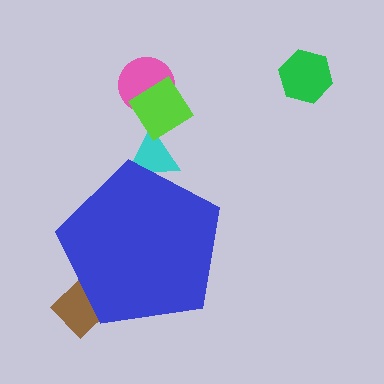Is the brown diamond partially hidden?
Yes, the brown diamond is partially hidden behind the blue pentagon.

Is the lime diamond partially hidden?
No, the lime diamond is fully visible.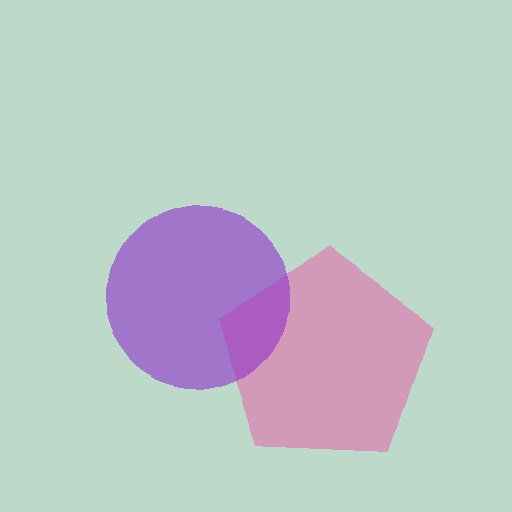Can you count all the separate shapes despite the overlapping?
Yes, there are 2 separate shapes.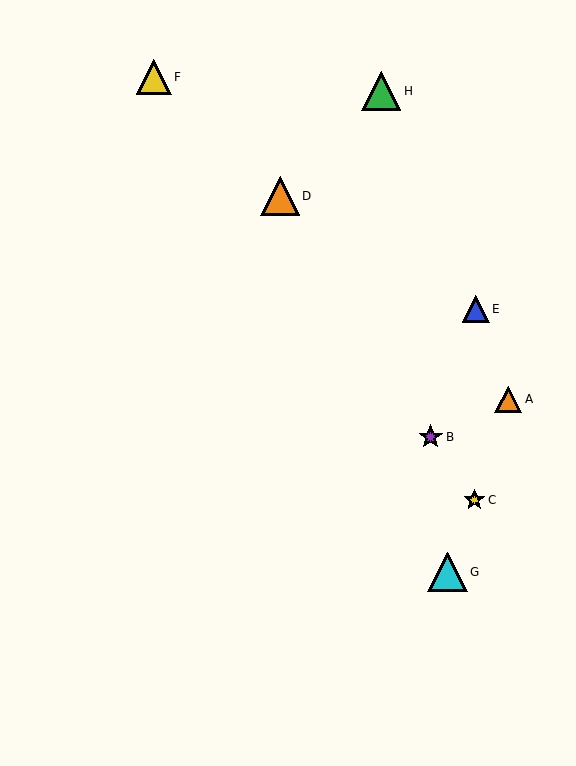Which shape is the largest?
The green triangle (labeled H) is the largest.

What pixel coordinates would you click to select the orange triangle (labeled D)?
Click at (280, 196) to select the orange triangle D.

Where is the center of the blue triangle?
The center of the blue triangle is at (476, 309).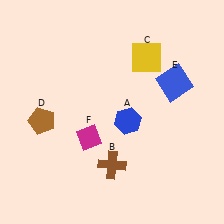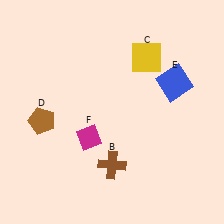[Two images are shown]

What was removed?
The blue hexagon (A) was removed in Image 2.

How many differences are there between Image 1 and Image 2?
There is 1 difference between the two images.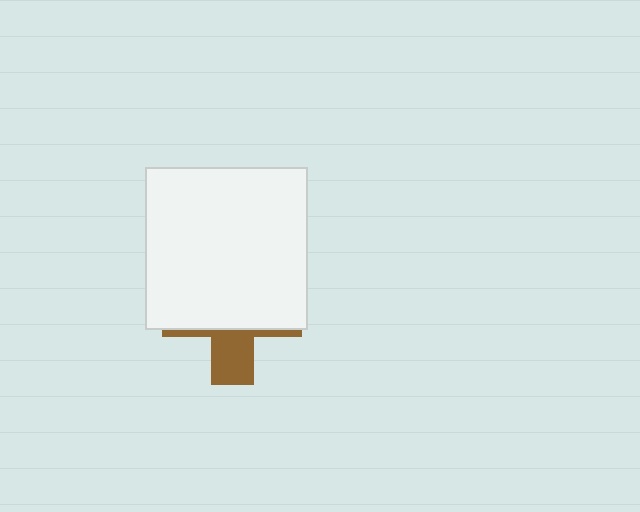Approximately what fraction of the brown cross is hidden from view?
Roughly 69% of the brown cross is hidden behind the white square.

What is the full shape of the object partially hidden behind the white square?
The partially hidden object is a brown cross.